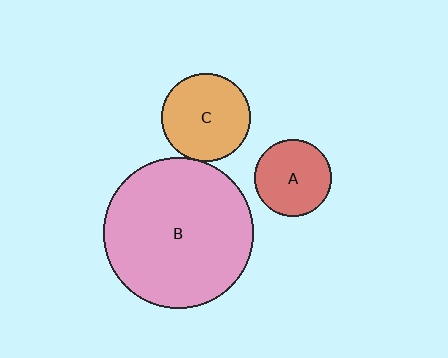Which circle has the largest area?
Circle B (pink).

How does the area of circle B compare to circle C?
Approximately 2.9 times.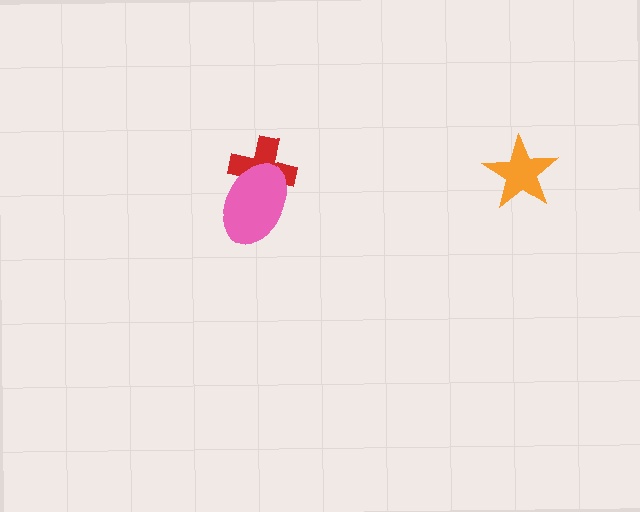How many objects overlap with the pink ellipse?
1 object overlaps with the pink ellipse.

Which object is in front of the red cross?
The pink ellipse is in front of the red cross.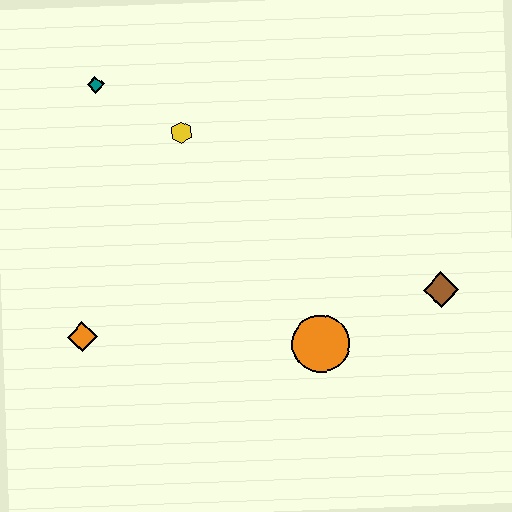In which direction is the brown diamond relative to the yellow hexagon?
The brown diamond is to the right of the yellow hexagon.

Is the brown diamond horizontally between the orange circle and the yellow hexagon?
No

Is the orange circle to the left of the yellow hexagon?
No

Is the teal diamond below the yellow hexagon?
No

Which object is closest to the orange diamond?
The yellow hexagon is closest to the orange diamond.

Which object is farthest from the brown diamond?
The teal diamond is farthest from the brown diamond.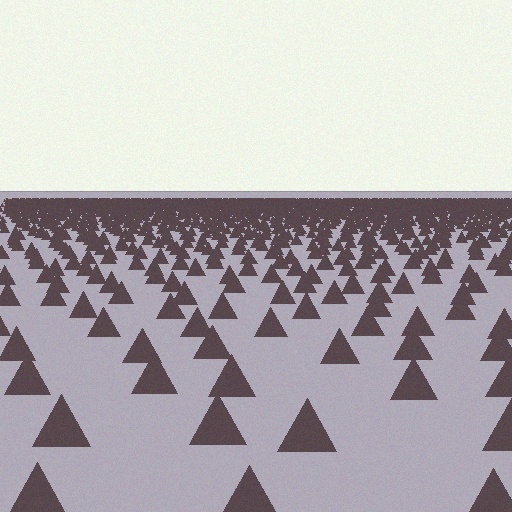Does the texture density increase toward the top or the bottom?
Density increases toward the top.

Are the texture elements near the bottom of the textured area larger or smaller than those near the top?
Larger. Near the bottom, elements are closer to the viewer and appear at a bigger on-screen size.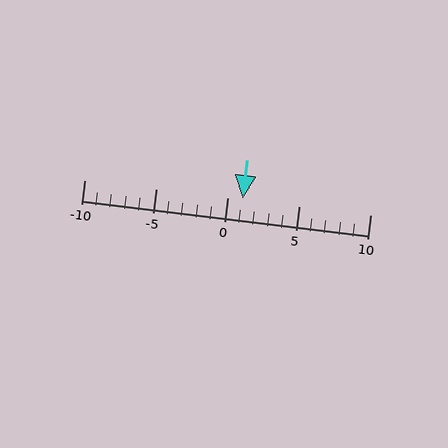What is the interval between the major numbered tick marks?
The major tick marks are spaced 5 units apart.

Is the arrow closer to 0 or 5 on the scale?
The arrow is closer to 0.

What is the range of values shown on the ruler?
The ruler shows values from -10 to 10.